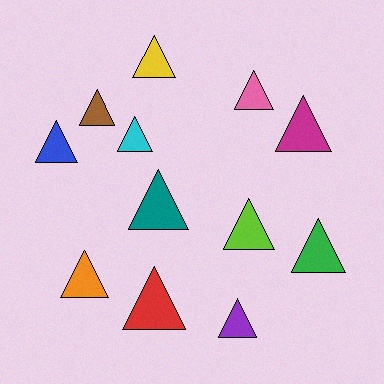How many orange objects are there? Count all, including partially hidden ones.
There is 1 orange object.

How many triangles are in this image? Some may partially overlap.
There are 12 triangles.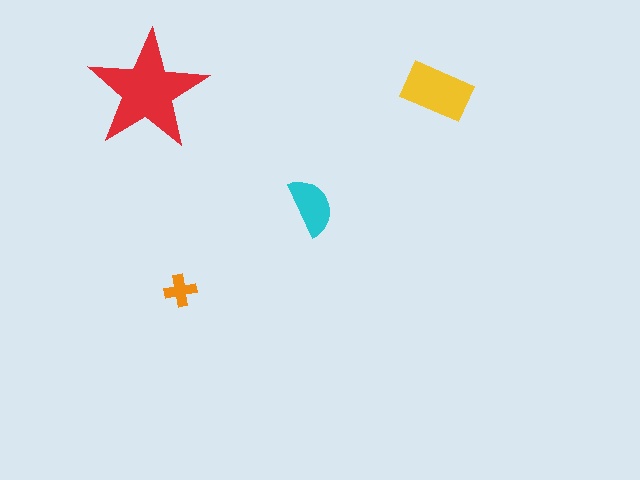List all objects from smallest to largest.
The orange cross, the cyan semicircle, the yellow rectangle, the red star.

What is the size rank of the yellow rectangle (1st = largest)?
2nd.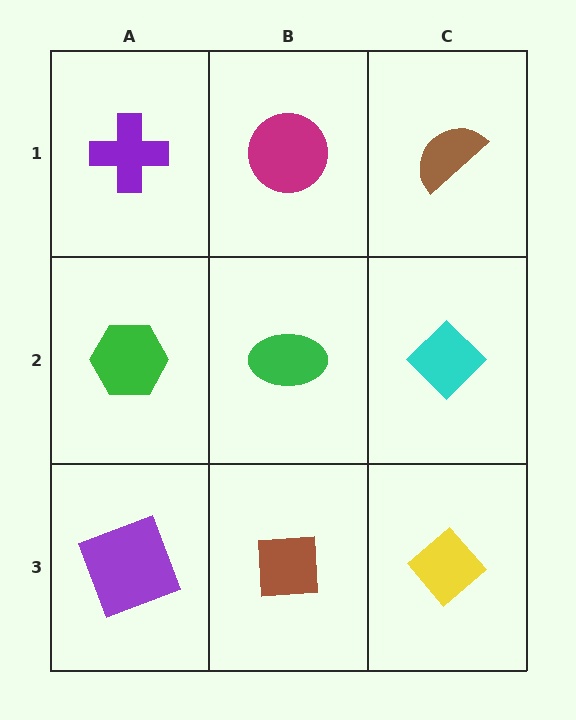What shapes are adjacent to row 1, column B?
A green ellipse (row 2, column B), a purple cross (row 1, column A), a brown semicircle (row 1, column C).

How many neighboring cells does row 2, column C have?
3.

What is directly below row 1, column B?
A green ellipse.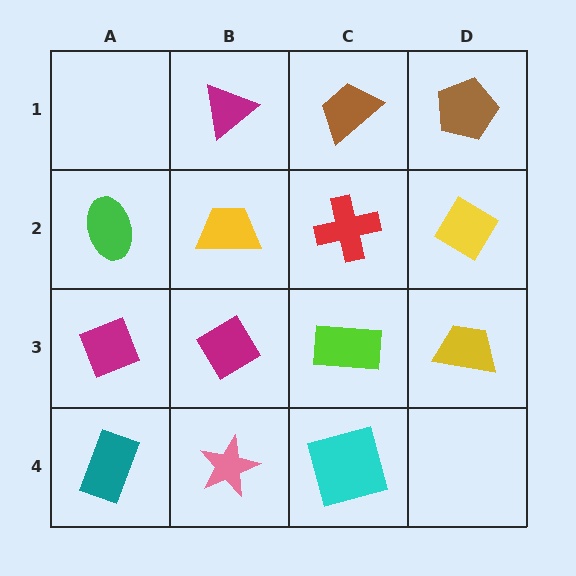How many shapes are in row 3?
4 shapes.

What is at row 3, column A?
A magenta diamond.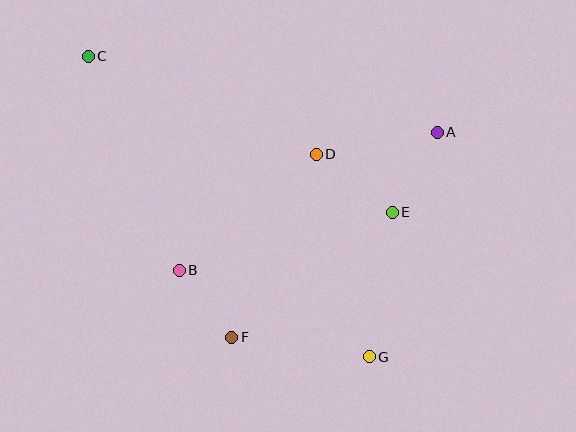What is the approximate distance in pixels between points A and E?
The distance between A and E is approximately 92 pixels.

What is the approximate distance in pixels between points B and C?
The distance between B and C is approximately 233 pixels.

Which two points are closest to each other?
Points B and F are closest to each other.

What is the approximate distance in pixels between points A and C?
The distance between A and C is approximately 357 pixels.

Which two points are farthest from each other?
Points C and G are farthest from each other.